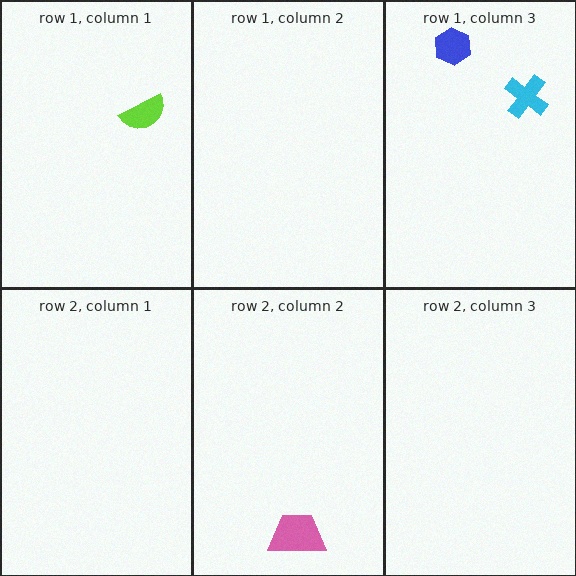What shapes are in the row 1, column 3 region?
The blue hexagon, the cyan cross.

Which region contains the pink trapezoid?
The row 2, column 2 region.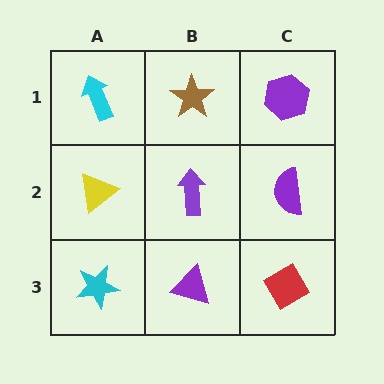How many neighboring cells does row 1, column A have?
2.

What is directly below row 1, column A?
A yellow triangle.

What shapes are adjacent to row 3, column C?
A purple semicircle (row 2, column C), a purple triangle (row 3, column B).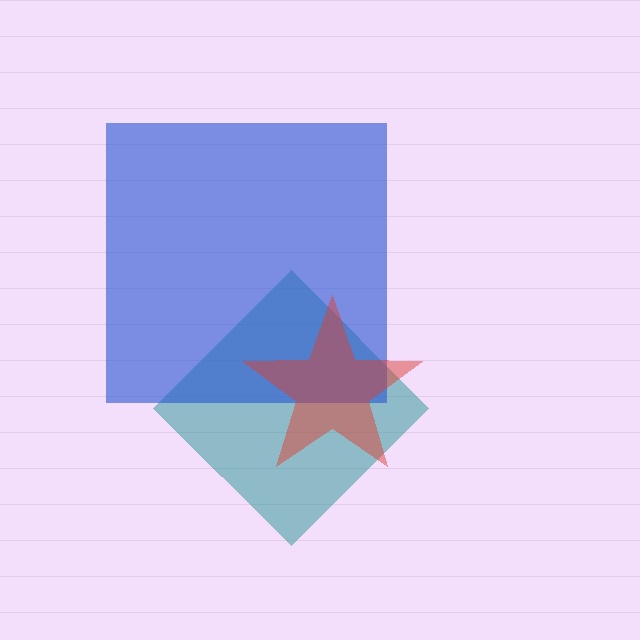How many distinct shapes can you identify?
There are 3 distinct shapes: a teal diamond, a blue square, a red star.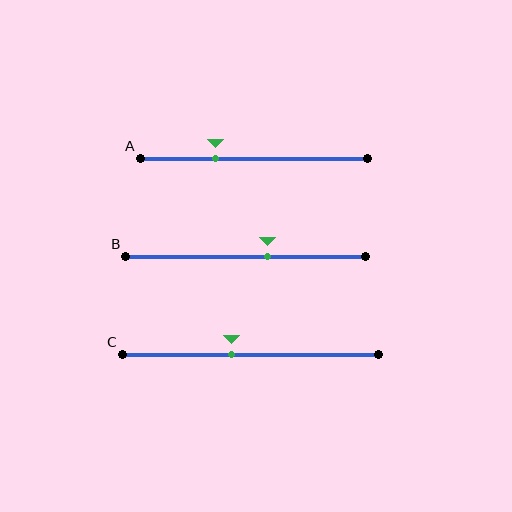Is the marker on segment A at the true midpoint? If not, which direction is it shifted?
No, the marker on segment A is shifted to the left by about 17% of the segment length.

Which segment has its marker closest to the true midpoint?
Segment C has its marker closest to the true midpoint.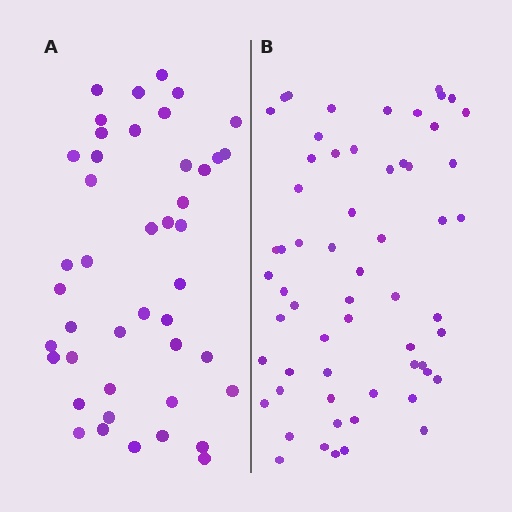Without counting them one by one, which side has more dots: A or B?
Region B (the right region) has more dots.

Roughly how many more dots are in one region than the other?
Region B has approximately 15 more dots than region A.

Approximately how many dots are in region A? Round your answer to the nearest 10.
About 40 dots. (The exact count is 44, which rounds to 40.)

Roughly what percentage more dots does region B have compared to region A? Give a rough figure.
About 35% more.